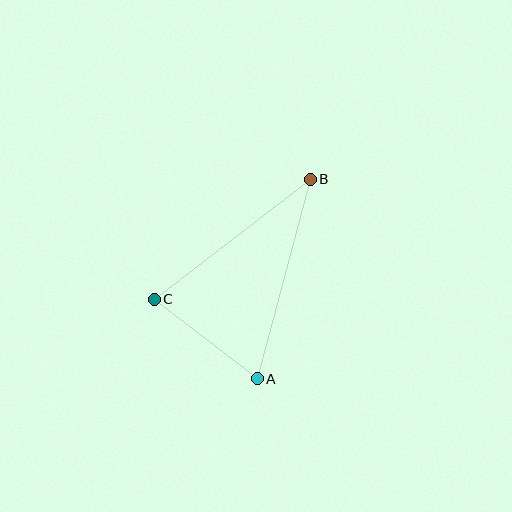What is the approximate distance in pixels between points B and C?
The distance between B and C is approximately 197 pixels.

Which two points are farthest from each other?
Points A and B are farthest from each other.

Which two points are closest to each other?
Points A and C are closest to each other.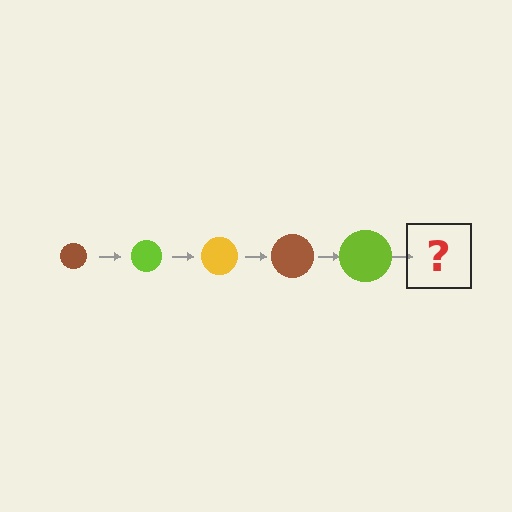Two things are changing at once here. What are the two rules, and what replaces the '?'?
The two rules are that the circle grows larger each step and the color cycles through brown, lime, and yellow. The '?' should be a yellow circle, larger than the previous one.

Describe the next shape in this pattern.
It should be a yellow circle, larger than the previous one.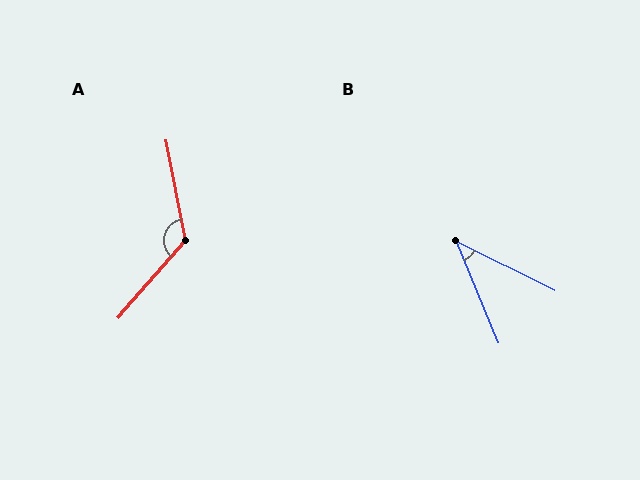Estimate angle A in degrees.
Approximately 128 degrees.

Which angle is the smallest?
B, at approximately 41 degrees.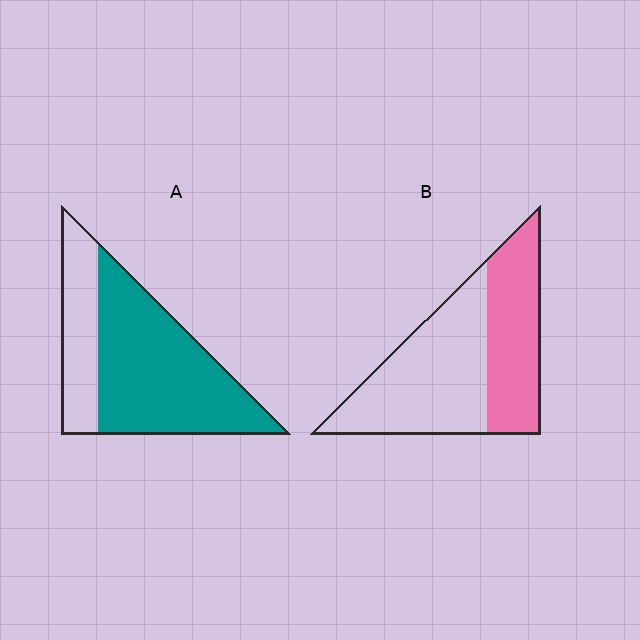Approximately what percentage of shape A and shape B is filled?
A is approximately 70% and B is approximately 40%.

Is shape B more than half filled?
No.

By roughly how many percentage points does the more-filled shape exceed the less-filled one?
By roughly 30 percentage points (A over B).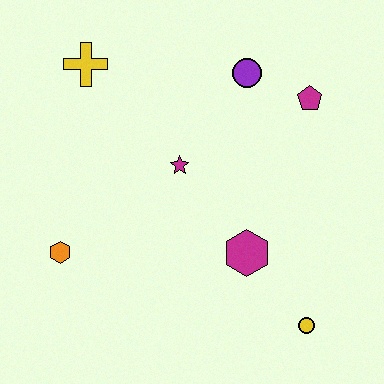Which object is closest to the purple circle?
The magenta pentagon is closest to the purple circle.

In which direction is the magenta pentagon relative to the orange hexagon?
The magenta pentagon is to the right of the orange hexagon.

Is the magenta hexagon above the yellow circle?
Yes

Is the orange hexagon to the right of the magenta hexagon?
No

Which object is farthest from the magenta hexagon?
The yellow cross is farthest from the magenta hexagon.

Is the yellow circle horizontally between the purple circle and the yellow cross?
No